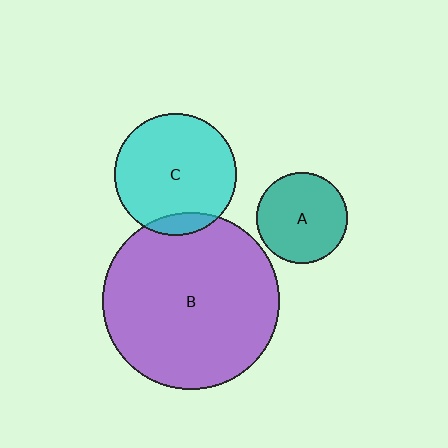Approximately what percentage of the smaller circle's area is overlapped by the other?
Approximately 10%.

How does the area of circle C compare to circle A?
Approximately 1.8 times.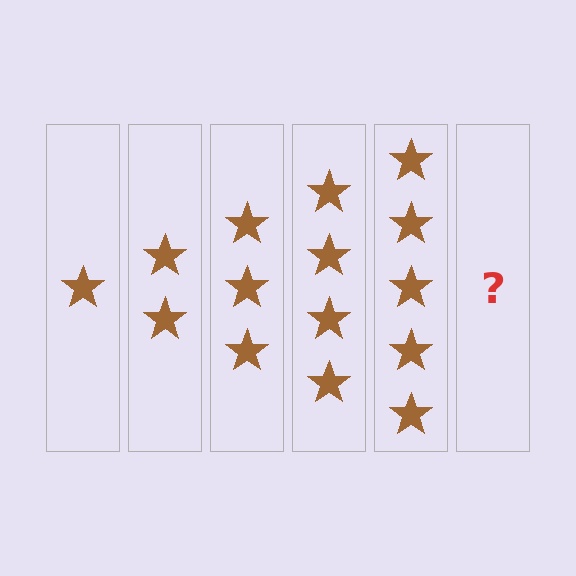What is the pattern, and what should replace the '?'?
The pattern is that each step adds one more star. The '?' should be 6 stars.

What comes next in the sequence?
The next element should be 6 stars.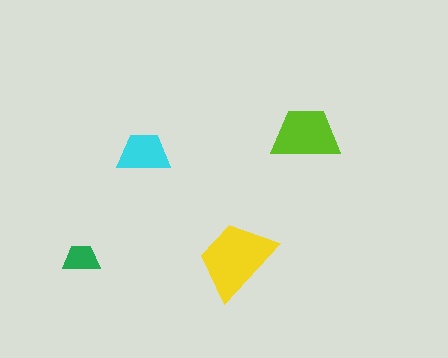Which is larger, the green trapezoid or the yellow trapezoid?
The yellow one.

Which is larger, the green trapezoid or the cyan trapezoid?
The cyan one.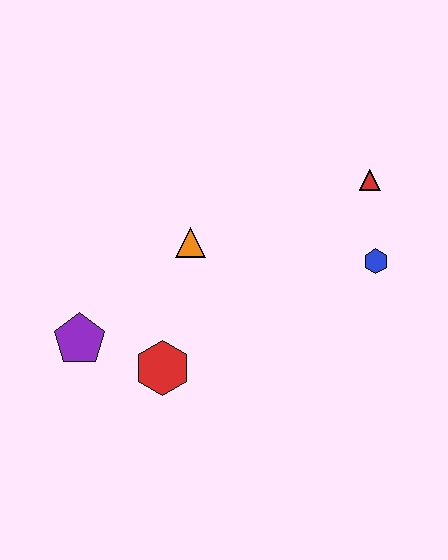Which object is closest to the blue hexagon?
The red triangle is closest to the blue hexagon.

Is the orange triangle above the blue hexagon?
Yes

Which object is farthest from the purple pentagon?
The red triangle is farthest from the purple pentagon.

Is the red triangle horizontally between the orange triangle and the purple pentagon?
No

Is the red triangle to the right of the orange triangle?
Yes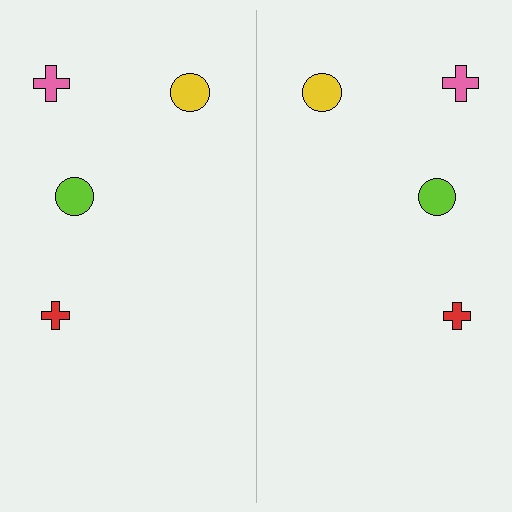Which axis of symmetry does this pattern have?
The pattern has a vertical axis of symmetry running through the center of the image.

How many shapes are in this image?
There are 8 shapes in this image.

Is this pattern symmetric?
Yes, this pattern has bilateral (reflection) symmetry.